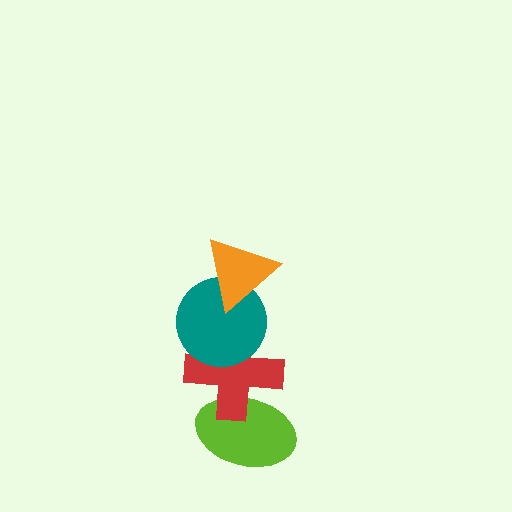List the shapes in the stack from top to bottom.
From top to bottom: the orange triangle, the teal circle, the red cross, the lime ellipse.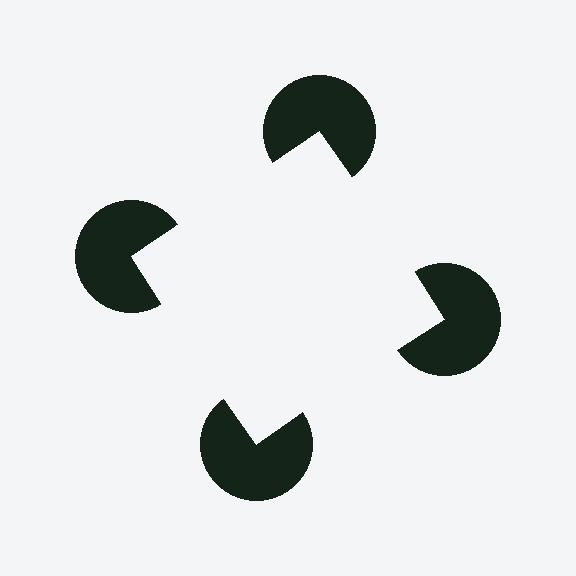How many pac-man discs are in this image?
There are 4 — one at each vertex of the illusory square.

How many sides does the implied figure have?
4 sides.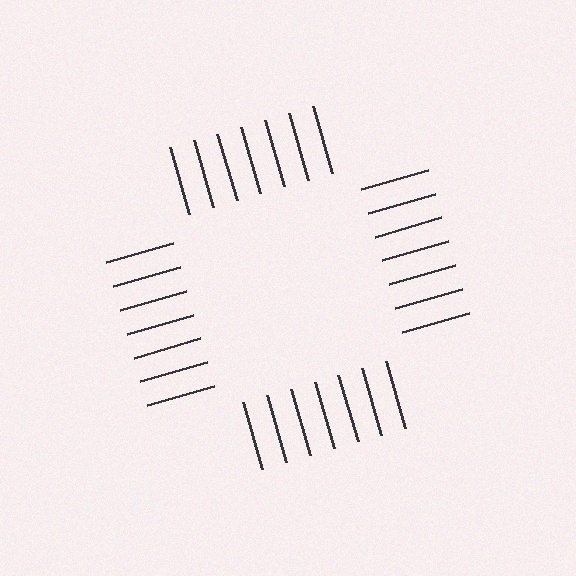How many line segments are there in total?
28 — 7 along each of the 4 edges.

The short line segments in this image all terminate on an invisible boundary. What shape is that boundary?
An illusory square — the line segments terminate on its edges but no continuous stroke is drawn.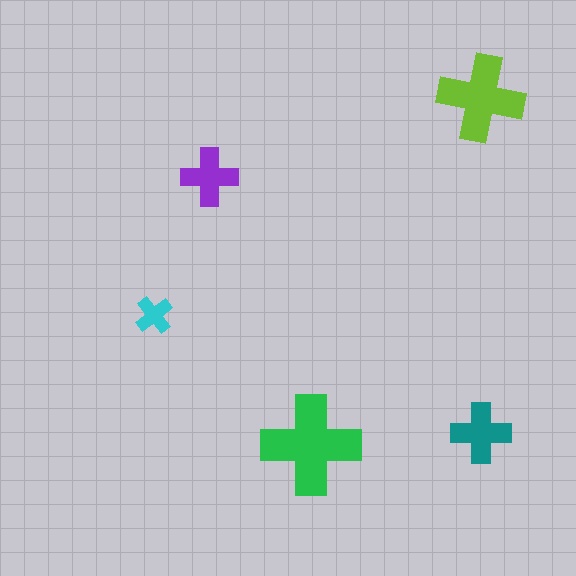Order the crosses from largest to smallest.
the green one, the lime one, the teal one, the purple one, the cyan one.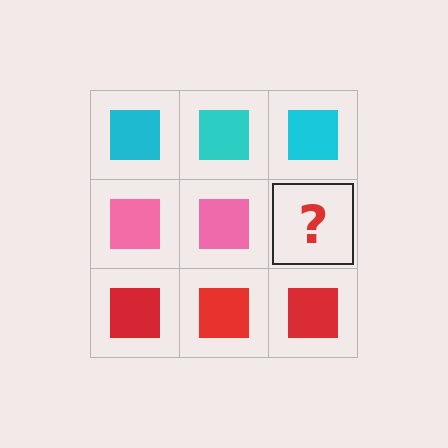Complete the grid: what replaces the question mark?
The question mark should be replaced with a pink square.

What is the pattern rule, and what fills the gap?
The rule is that each row has a consistent color. The gap should be filled with a pink square.